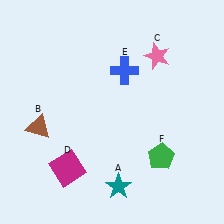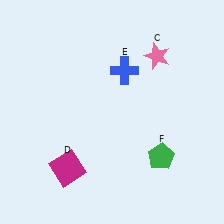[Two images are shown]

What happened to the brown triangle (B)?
The brown triangle (B) was removed in Image 2. It was in the bottom-left area of Image 1.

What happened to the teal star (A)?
The teal star (A) was removed in Image 2. It was in the bottom-right area of Image 1.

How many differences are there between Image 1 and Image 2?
There are 2 differences between the two images.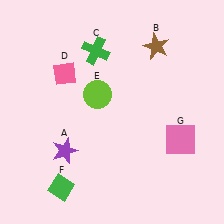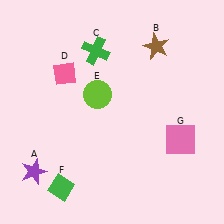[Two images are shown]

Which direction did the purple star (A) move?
The purple star (A) moved left.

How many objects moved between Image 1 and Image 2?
1 object moved between the two images.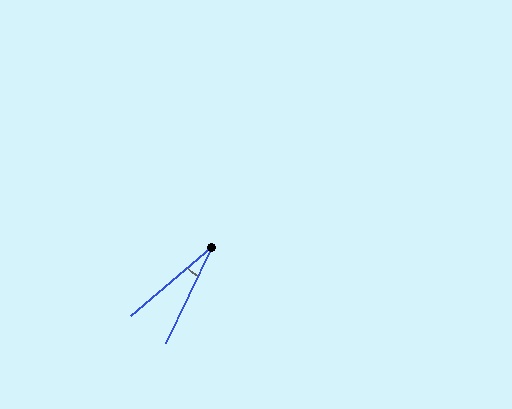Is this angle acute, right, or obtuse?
It is acute.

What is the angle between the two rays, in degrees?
Approximately 24 degrees.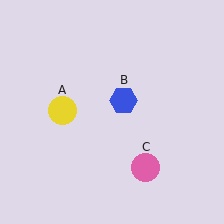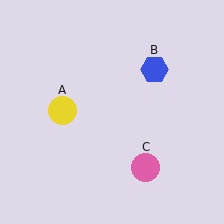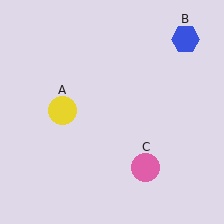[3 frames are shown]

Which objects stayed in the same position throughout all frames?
Yellow circle (object A) and pink circle (object C) remained stationary.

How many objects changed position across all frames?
1 object changed position: blue hexagon (object B).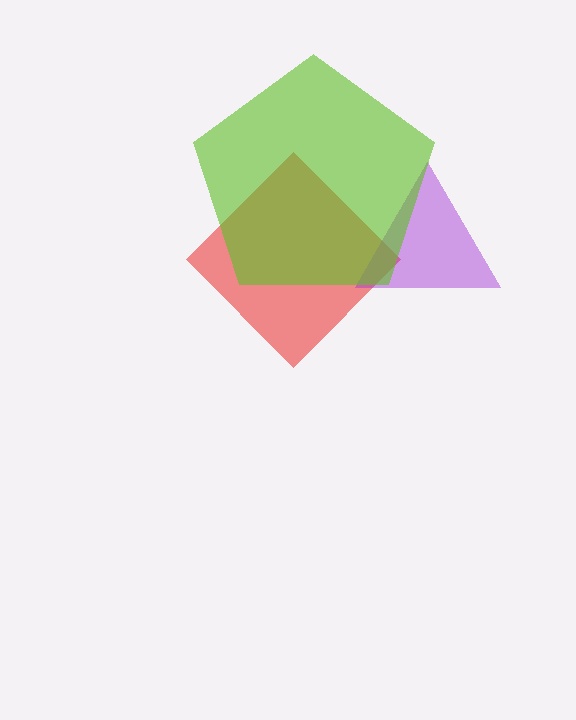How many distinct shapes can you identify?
There are 3 distinct shapes: a red diamond, a purple triangle, a lime pentagon.